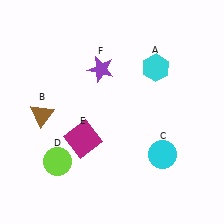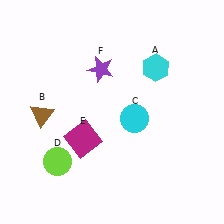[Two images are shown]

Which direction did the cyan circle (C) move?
The cyan circle (C) moved up.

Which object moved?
The cyan circle (C) moved up.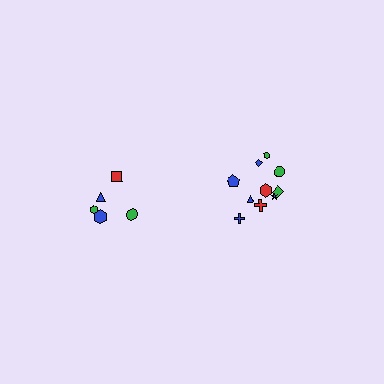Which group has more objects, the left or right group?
The right group.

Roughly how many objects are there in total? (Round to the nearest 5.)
Roughly 15 objects in total.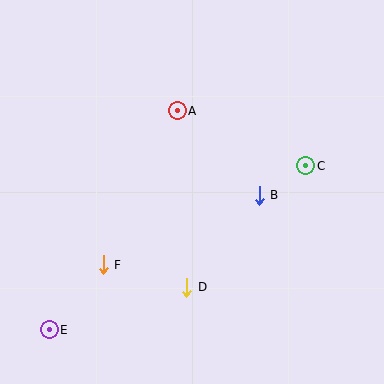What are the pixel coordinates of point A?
Point A is at (177, 111).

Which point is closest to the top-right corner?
Point C is closest to the top-right corner.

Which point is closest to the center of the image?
Point B at (259, 195) is closest to the center.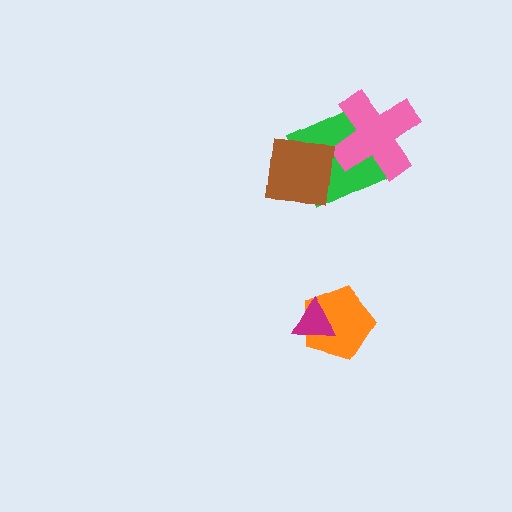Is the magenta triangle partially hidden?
No, no other shape covers it.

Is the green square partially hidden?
Yes, it is partially covered by another shape.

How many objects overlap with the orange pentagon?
1 object overlaps with the orange pentagon.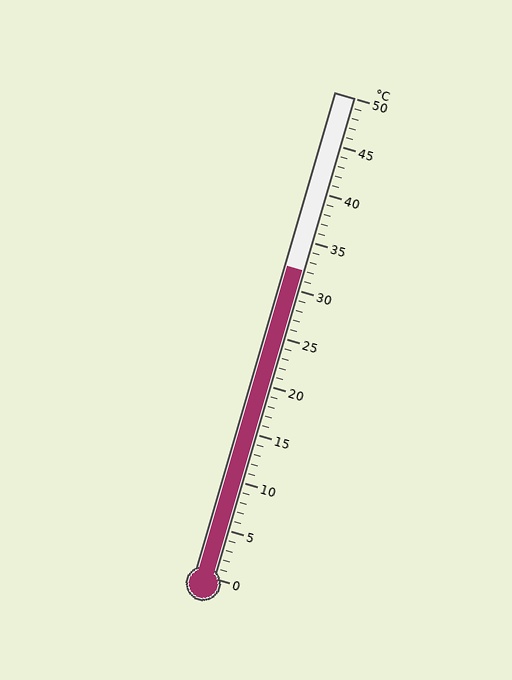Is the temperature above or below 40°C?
The temperature is below 40°C.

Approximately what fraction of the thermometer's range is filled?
The thermometer is filled to approximately 65% of its range.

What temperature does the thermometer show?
The thermometer shows approximately 32°C.